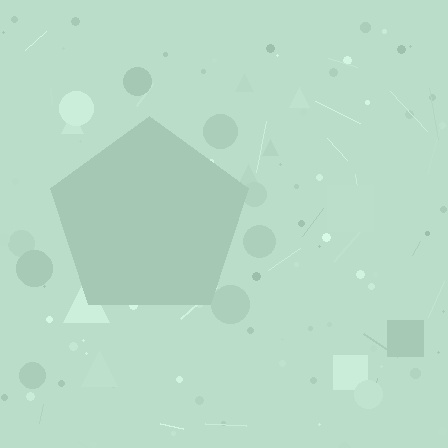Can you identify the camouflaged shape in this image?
The camouflaged shape is a pentagon.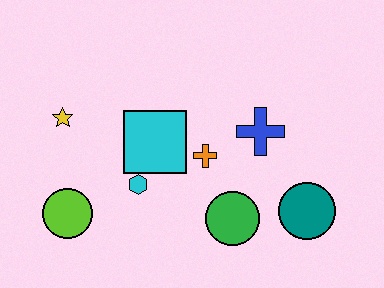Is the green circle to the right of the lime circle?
Yes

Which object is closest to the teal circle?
The green circle is closest to the teal circle.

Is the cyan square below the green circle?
No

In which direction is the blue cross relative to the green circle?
The blue cross is above the green circle.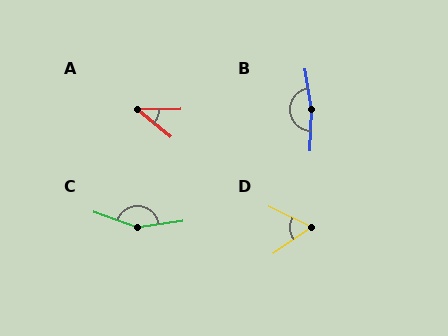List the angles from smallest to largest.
A (40°), D (61°), C (152°), B (169°).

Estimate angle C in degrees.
Approximately 152 degrees.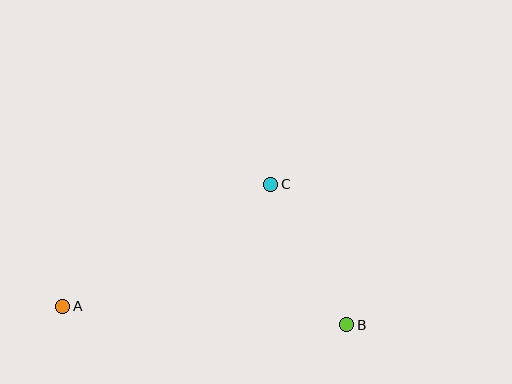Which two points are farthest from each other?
Points A and B are farthest from each other.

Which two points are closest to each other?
Points B and C are closest to each other.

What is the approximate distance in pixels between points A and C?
The distance between A and C is approximately 241 pixels.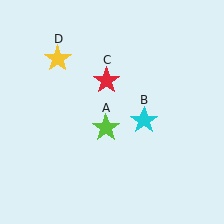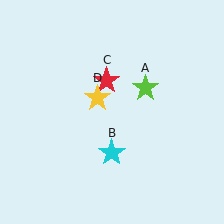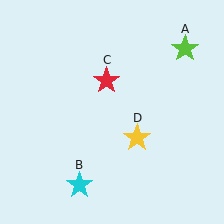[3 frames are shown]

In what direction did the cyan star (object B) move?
The cyan star (object B) moved down and to the left.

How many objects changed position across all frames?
3 objects changed position: lime star (object A), cyan star (object B), yellow star (object D).